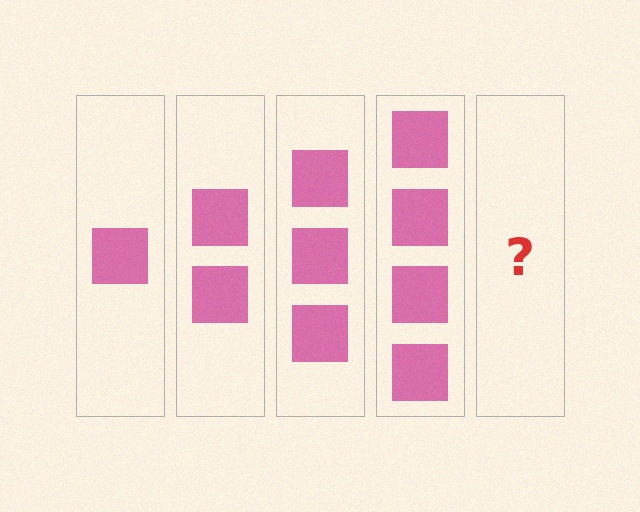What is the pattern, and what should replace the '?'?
The pattern is that each step adds one more square. The '?' should be 5 squares.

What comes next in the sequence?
The next element should be 5 squares.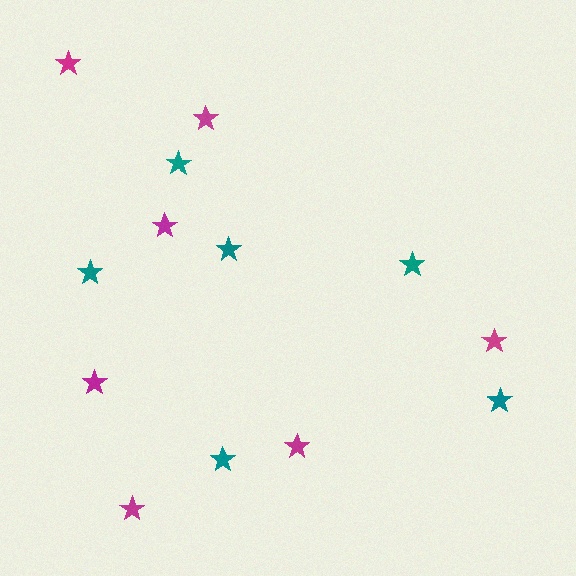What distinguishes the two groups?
There are 2 groups: one group of magenta stars (7) and one group of teal stars (6).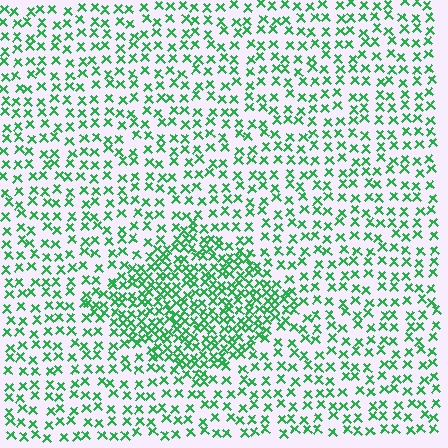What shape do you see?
I see a diamond.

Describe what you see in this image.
The image contains small green elements arranged at two different densities. A diamond-shaped region is visible where the elements are more densely packed than the surrounding area.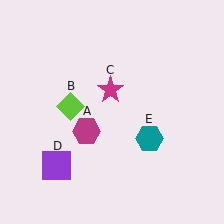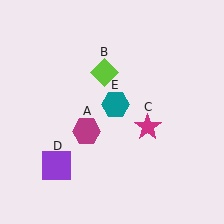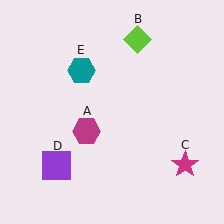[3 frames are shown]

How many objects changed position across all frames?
3 objects changed position: lime diamond (object B), magenta star (object C), teal hexagon (object E).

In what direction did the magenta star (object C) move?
The magenta star (object C) moved down and to the right.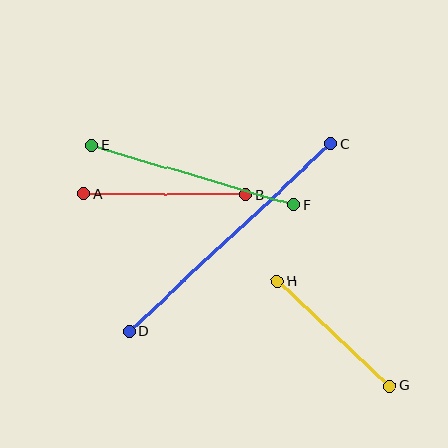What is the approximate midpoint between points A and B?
The midpoint is at approximately (164, 194) pixels.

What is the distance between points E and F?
The distance is approximately 210 pixels.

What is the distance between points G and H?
The distance is approximately 154 pixels.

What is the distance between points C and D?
The distance is approximately 275 pixels.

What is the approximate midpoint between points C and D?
The midpoint is at approximately (230, 237) pixels.